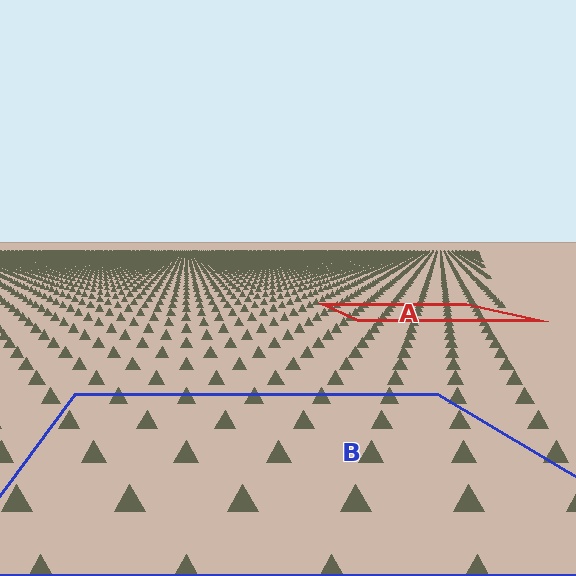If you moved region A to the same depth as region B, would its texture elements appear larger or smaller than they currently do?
They would appear larger. At a closer depth, the same texture elements are projected at a bigger on-screen size.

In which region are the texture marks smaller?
The texture marks are smaller in region A, because it is farther away.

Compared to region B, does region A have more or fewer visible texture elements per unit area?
Region A has more texture elements per unit area — they are packed more densely because it is farther away.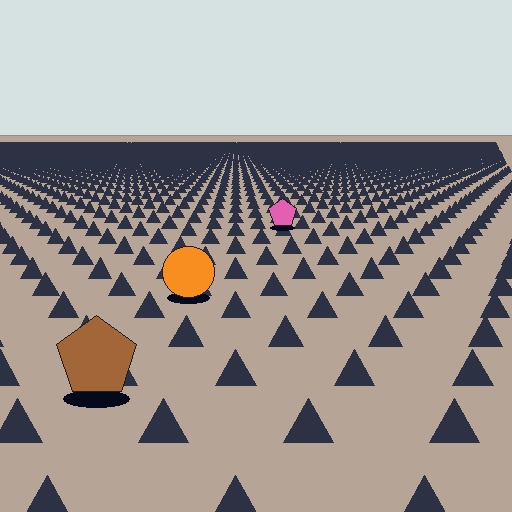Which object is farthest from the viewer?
The pink pentagon is farthest from the viewer. It appears smaller and the ground texture around it is denser.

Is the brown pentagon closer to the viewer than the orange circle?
Yes. The brown pentagon is closer — you can tell from the texture gradient: the ground texture is coarser near it.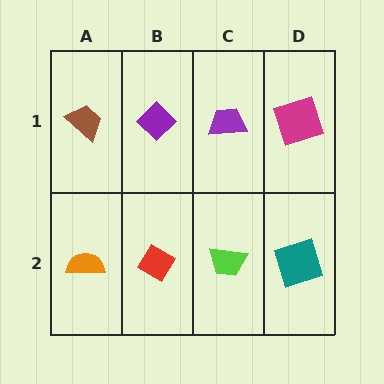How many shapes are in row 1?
4 shapes.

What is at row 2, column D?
A teal square.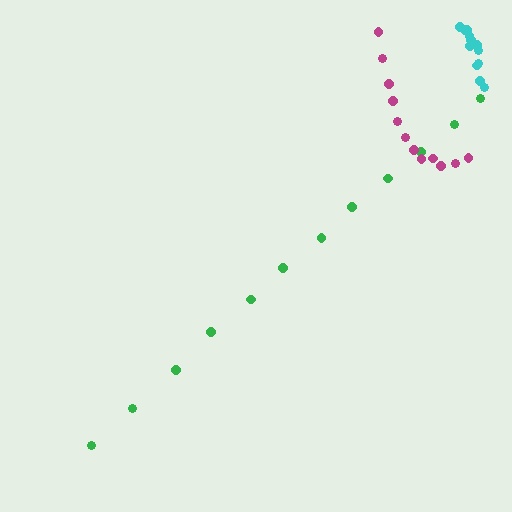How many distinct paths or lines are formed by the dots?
There are 3 distinct paths.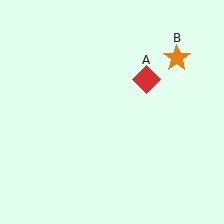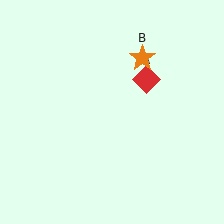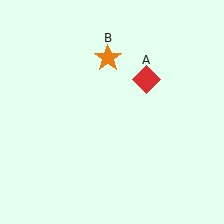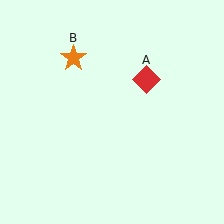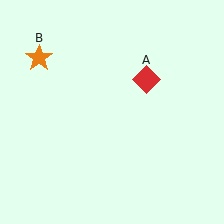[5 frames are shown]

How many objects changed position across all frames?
1 object changed position: orange star (object B).